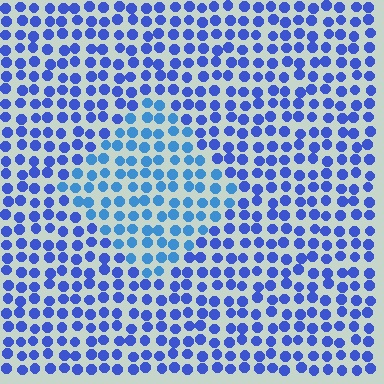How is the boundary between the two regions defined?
The boundary is defined purely by a slight shift in hue (about 24 degrees). Spacing, size, and orientation are identical on both sides.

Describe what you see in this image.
The image is filled with small blue elements in a uniform arrangement. A diamond-shaped region is visible where the elements are tinted to a slightly different hue, forming a subtle color boundary.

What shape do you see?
I see a diamond.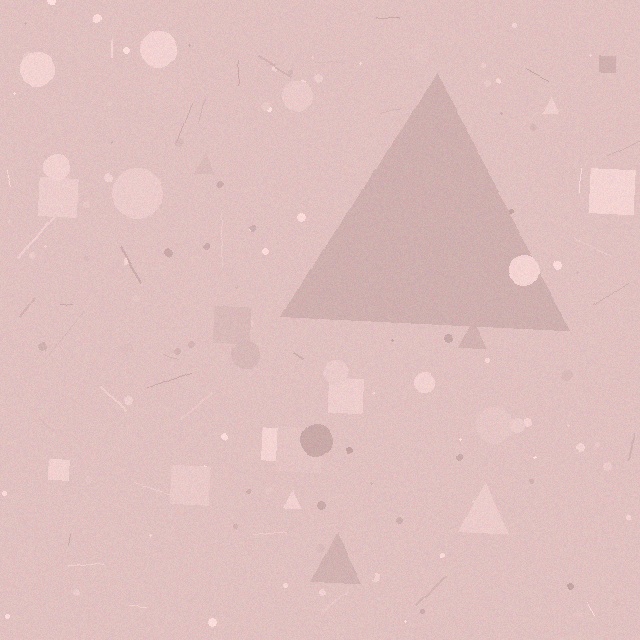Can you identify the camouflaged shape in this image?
The camouflaged shape is a triangle.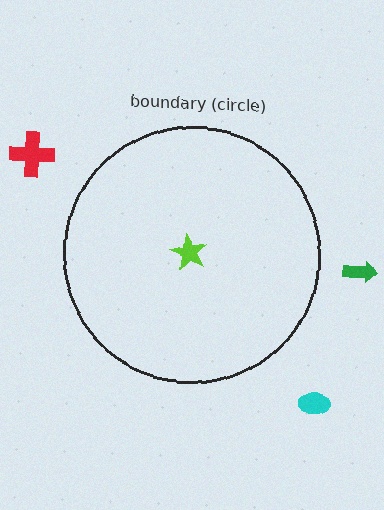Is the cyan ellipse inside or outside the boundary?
Outside.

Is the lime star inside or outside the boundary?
Inside.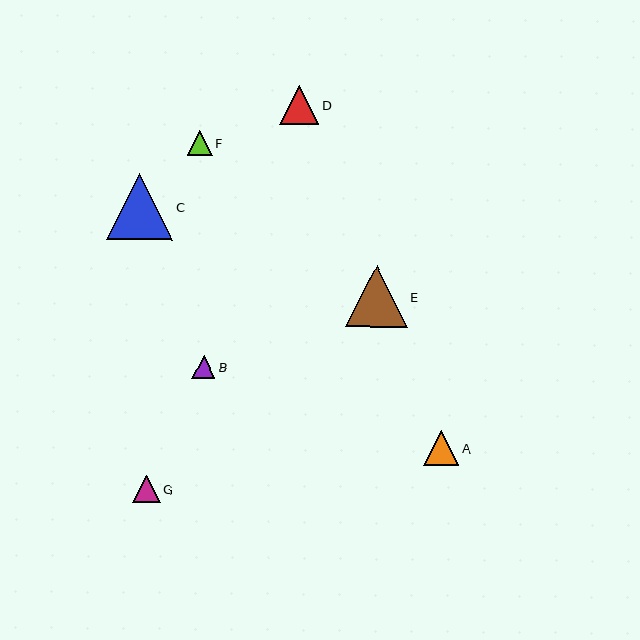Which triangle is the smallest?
Triangle B is the smallest with a size of approximately 23 pixels.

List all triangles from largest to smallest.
From largest to smallest: C, E, D, A, G, F, B.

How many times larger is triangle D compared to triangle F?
Triangle D is approximately 1.6 times the size of triangle F.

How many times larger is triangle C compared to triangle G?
Triangle C is approximately 2.4 times the size of triangle G.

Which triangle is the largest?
Triangle C is the largest with a size of approximately 66 pixels.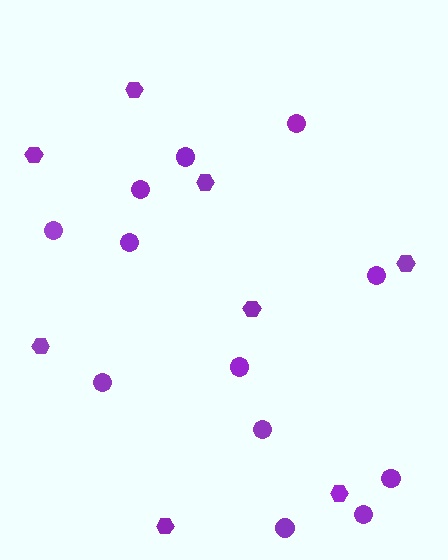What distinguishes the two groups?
There are 2 groups: one group of hexagons (8) and one group of circles (12).